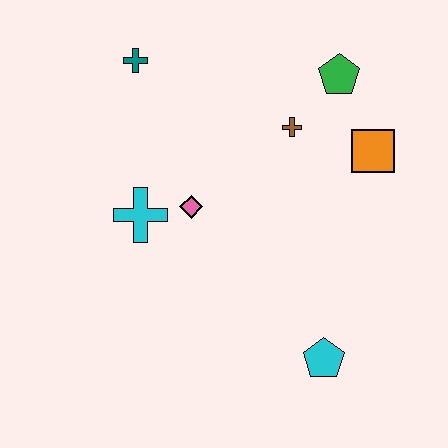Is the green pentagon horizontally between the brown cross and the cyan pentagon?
No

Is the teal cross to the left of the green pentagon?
Yes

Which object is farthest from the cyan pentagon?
The teal cross is farthest from the cyan pentagon.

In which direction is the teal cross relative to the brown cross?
The teal cross is to the left of the brown cross.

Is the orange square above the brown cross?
No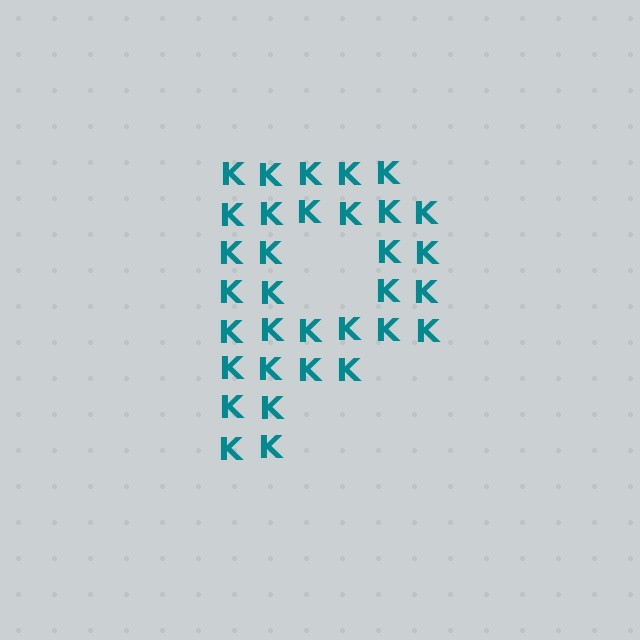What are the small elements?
The small elements are letter K's.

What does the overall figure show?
The overall figure shows the letter P.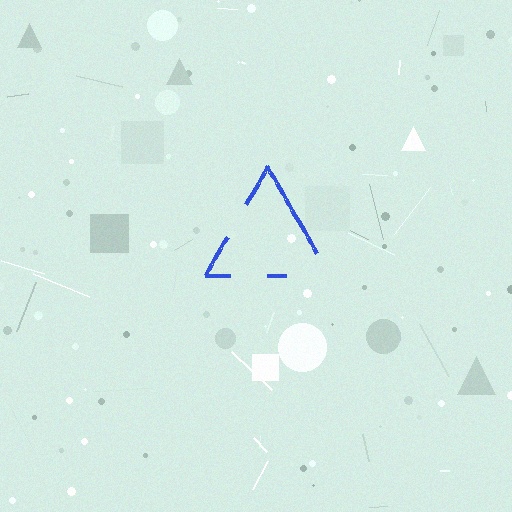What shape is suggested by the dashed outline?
The dashed outline suggests a triangle.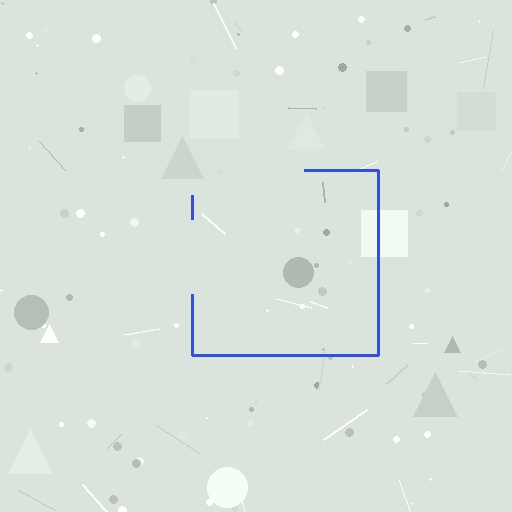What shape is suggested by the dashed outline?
The dashed outline suggests a square.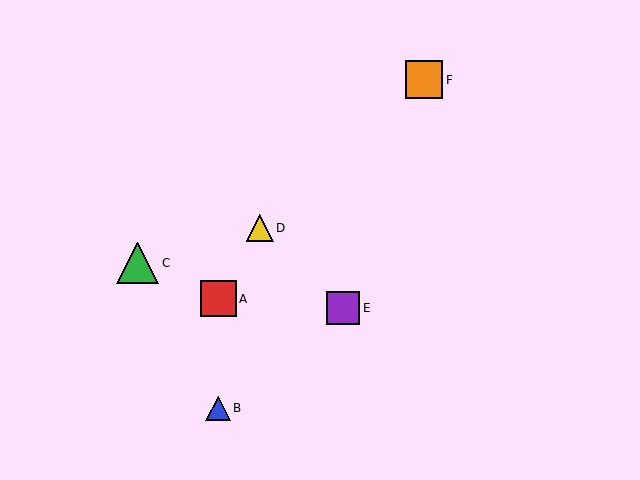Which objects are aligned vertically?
Objects A, B are aligned vertically.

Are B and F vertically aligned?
No, B is at x≈218 and F is at x≈424.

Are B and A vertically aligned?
Yes, both are at x≈218.